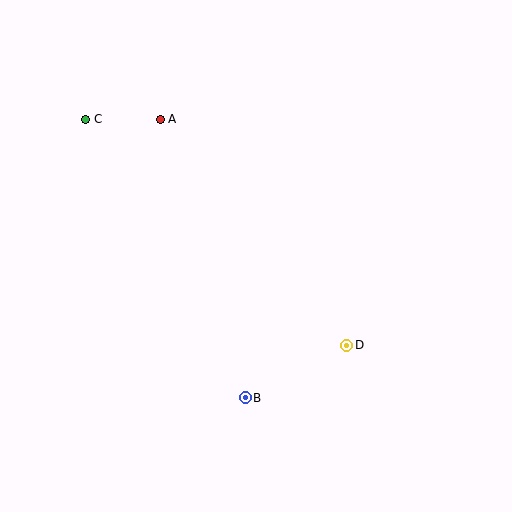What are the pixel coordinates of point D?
Point D is at (347, 346).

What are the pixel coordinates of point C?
Point C is at (86, 119).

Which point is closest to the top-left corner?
Point C is closest to the top-left corner.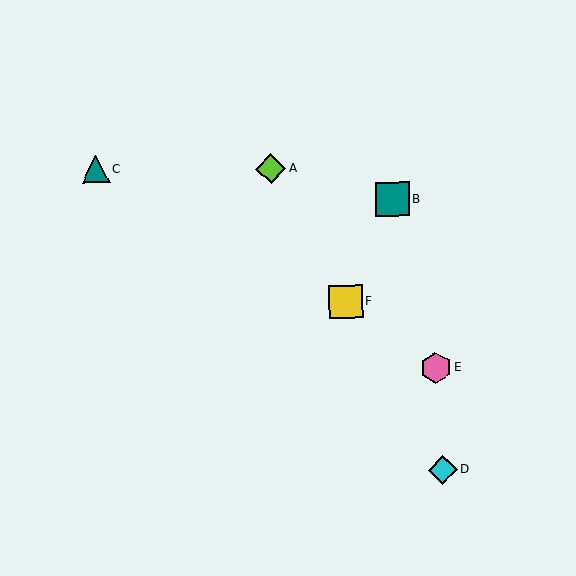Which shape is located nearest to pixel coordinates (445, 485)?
The cyan diamond (labeled D) at (443, 470) is nearest to that location.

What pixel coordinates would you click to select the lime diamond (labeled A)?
Click at (271, 169) to select the lime diamond A.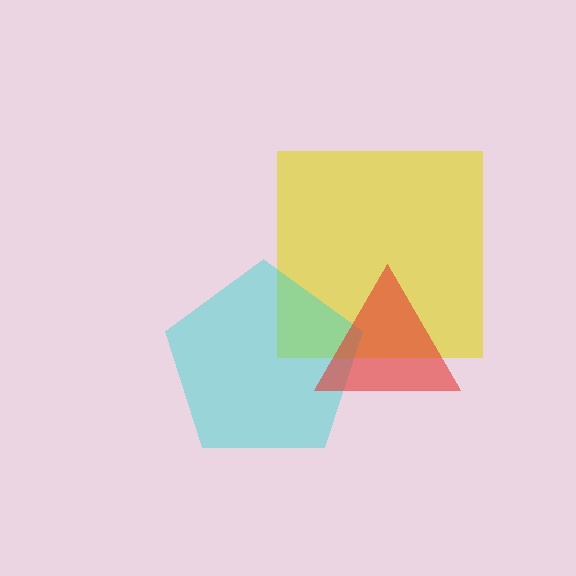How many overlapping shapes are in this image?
There are 3 overlapping shapes in the image.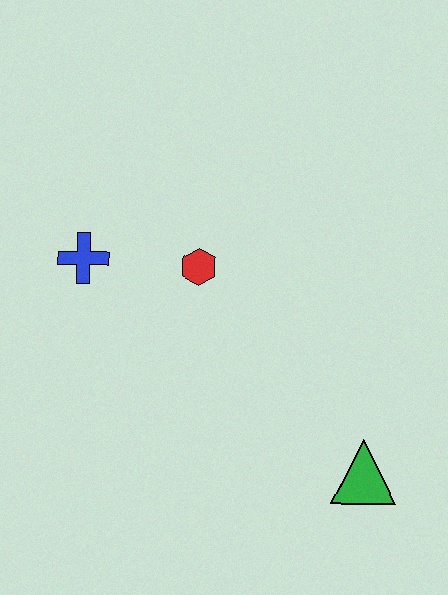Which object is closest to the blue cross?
The red hexagon is closest to the blue cross.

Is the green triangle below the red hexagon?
Yes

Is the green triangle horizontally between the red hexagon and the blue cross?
No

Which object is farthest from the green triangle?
The blue cross is farthest from the green triangle.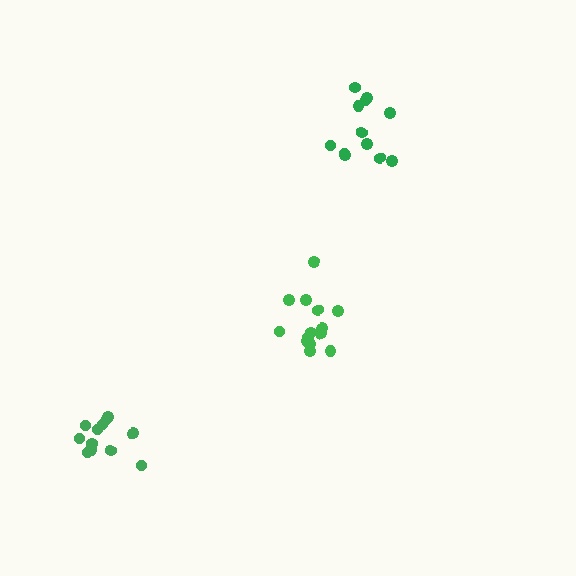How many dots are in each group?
Group 1: 14 dots, Group 2: 12 dots, Group 3: 12 dots (38 total).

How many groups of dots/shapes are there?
There are 3 groups.